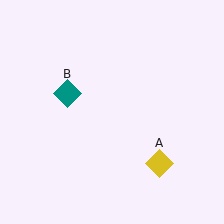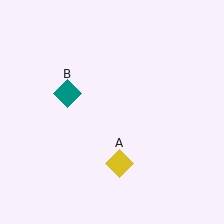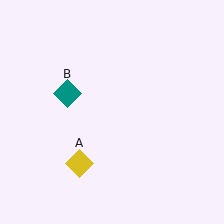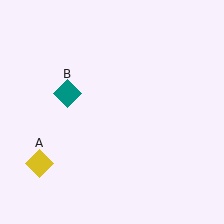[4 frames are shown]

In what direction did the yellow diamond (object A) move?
The yellow diamond (object A) moved left.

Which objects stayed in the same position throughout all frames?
Teal diamond (object B) remained stationary.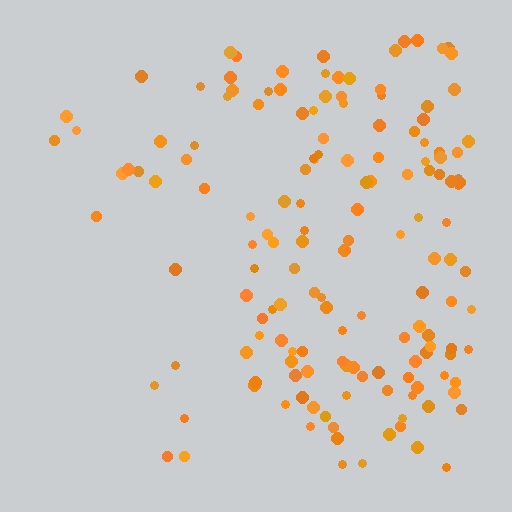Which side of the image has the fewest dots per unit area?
The left.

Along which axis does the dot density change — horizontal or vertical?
Horizontal.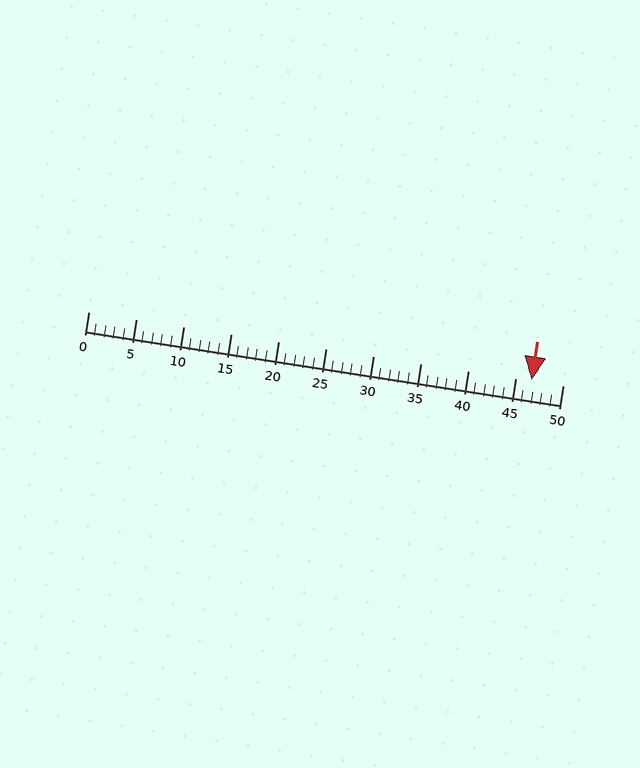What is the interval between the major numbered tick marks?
The major tick marks are spaced 5 units apart.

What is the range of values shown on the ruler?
The ruler shows values from 0 to 50.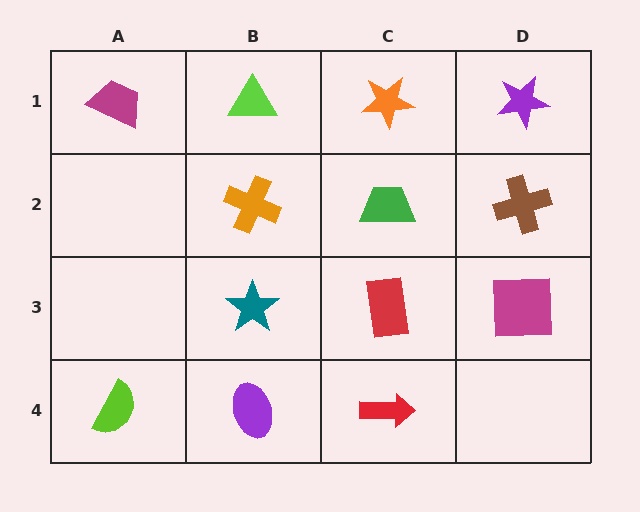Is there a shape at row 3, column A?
No, that cell is empty.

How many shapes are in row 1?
4 shapes.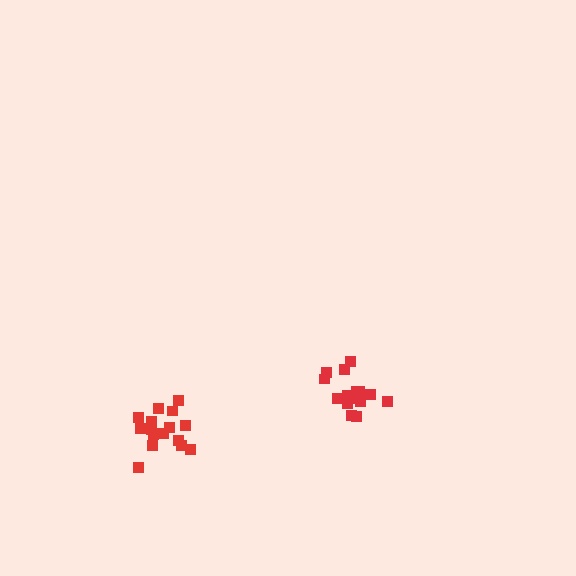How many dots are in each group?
Group 1: 17 dots, Group 2: 17 dots (34 total).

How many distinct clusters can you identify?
There are 2 distinct clusters.